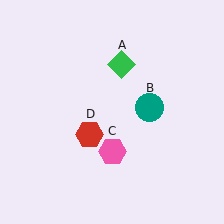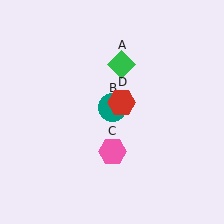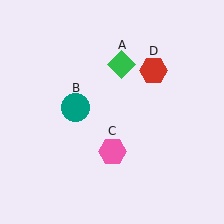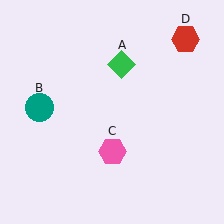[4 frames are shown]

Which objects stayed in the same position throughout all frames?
Green diamond (object A) and pink hexagon (object C) remained stationary.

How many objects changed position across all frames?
2 objects changed position: teal circle (object B), red hexagon (object D).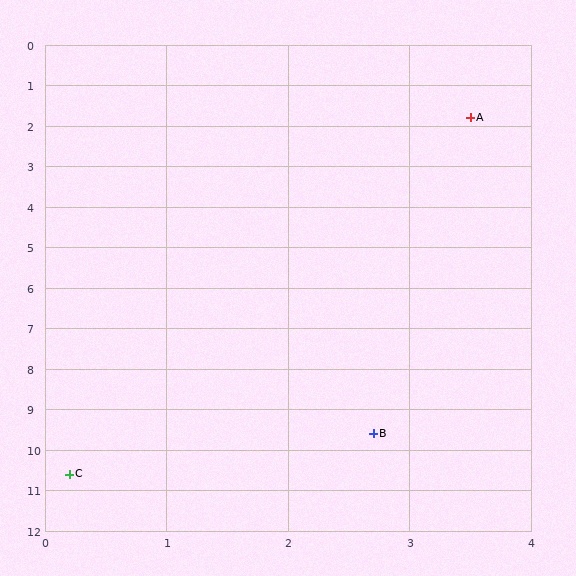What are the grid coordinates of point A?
Point A is at approximately (3.5, 1.8).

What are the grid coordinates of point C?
Point C is at approximately (0.2, 10.6).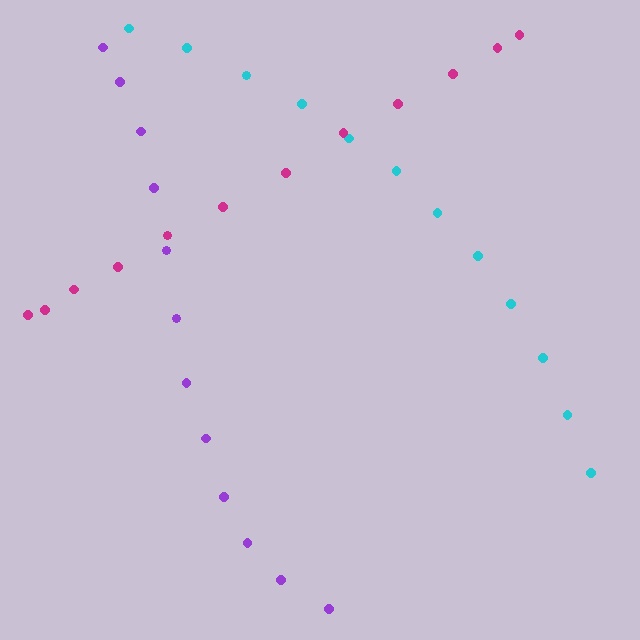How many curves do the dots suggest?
There are 3 distinct paths.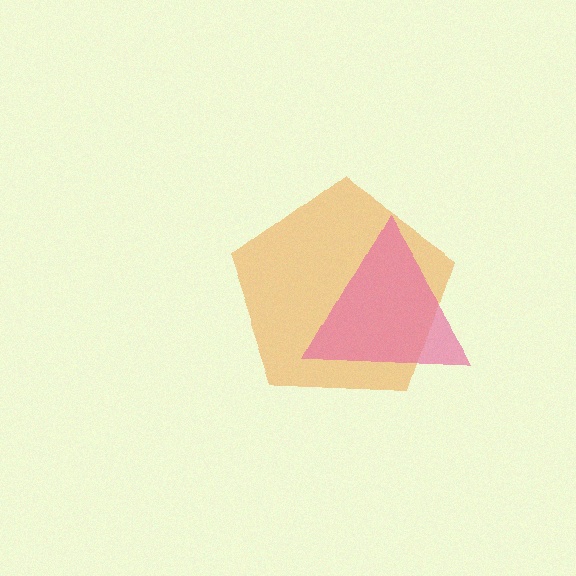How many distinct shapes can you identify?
There are 2 distinct shapes: an orange pentagon, a pink triangle.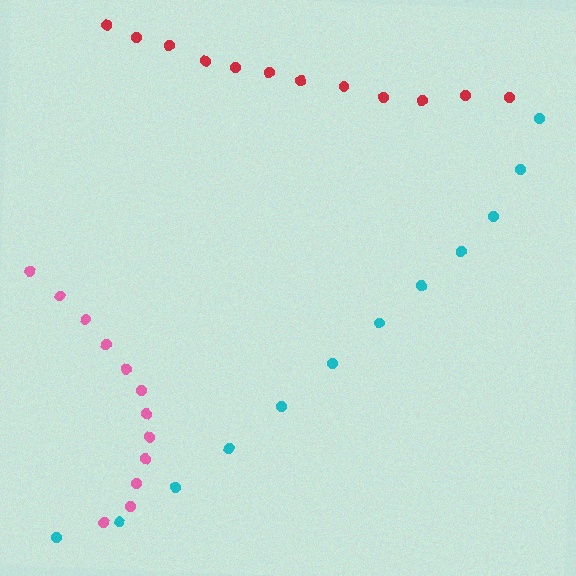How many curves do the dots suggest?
There are 3 distinct paths.